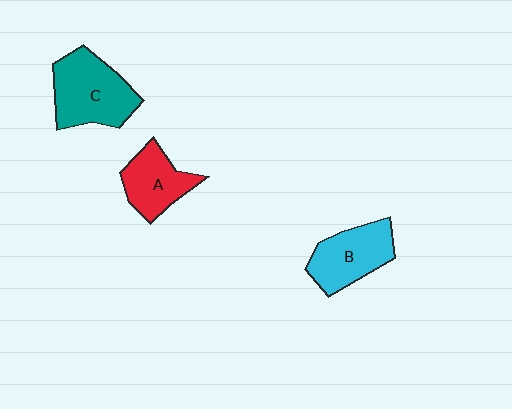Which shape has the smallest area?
Shape A (red).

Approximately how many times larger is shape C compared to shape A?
Approximately 1.4 times.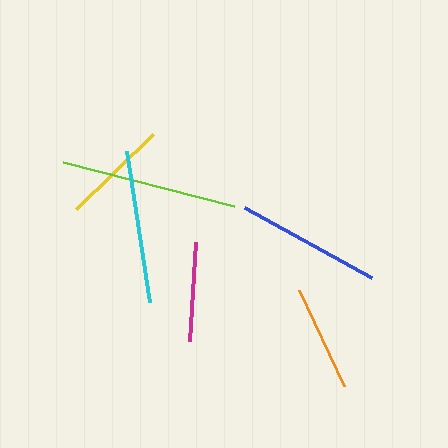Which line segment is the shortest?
The magenta line is the shortest at approximately 99 pixels.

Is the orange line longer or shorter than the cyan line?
The cyan line is longer than the orange line.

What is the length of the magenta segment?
The magenta segment is approximately 99 pixels long.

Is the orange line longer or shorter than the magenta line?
The orange line is longer than the magenta line.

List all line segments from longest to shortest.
From longest to shortest: lime, cyan, blue, yellow, orange, magenta.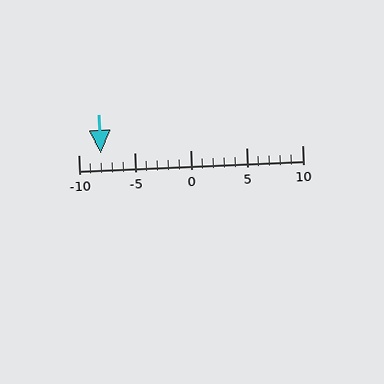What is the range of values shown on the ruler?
The ruler shows values from -10 to 10.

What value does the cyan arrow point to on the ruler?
The cyan arrow points to approximately -8.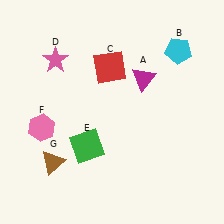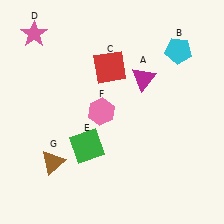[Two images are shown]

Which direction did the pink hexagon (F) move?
The pink hexagon (F) moved right.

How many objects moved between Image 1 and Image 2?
2 objects moved between the two images.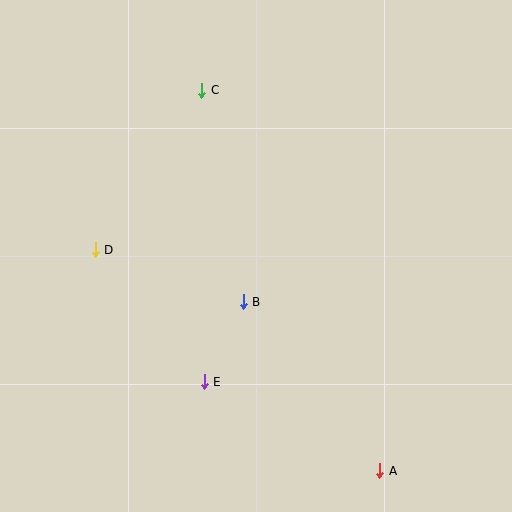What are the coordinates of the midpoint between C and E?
The midpoint between C and E is at (203, 236).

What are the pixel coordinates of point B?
Point B is at (243, 302).